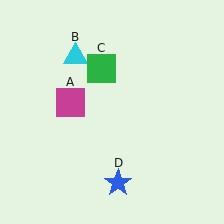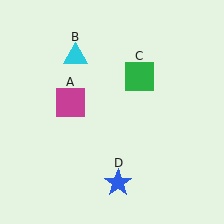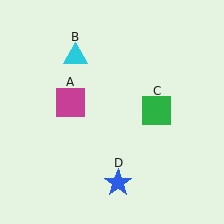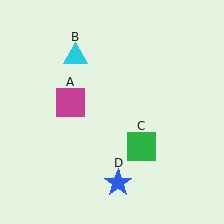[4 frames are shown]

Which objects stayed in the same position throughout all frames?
Magenta square (object A) and cyan triangle (object B) and blue star (object D) remained stationary.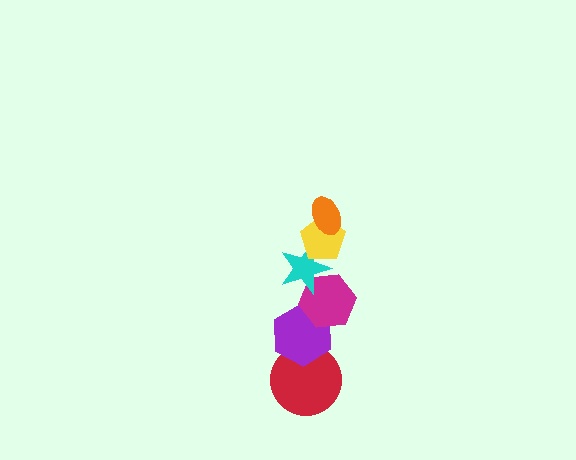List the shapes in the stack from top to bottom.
From top to bottom: the orange ellipse, the yellow pentagon, the cyan star, the magenta hexagon, the purple hexagon, the red circle.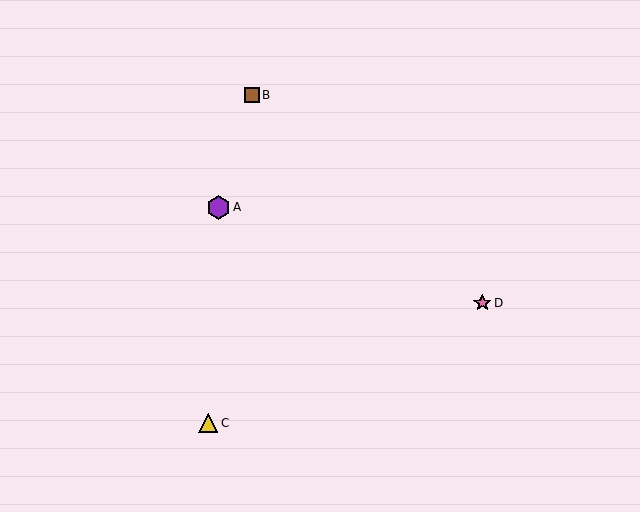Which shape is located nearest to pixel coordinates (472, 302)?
The pink star (labeled D) at (482, 303) is nearest to that location.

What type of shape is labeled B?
Shape B is a brown square.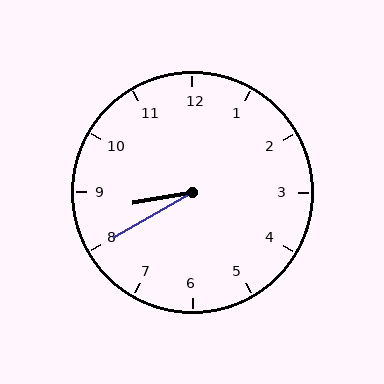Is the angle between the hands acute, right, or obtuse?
It is acute.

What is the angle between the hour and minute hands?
Approximately 20 degrees.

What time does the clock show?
8:40.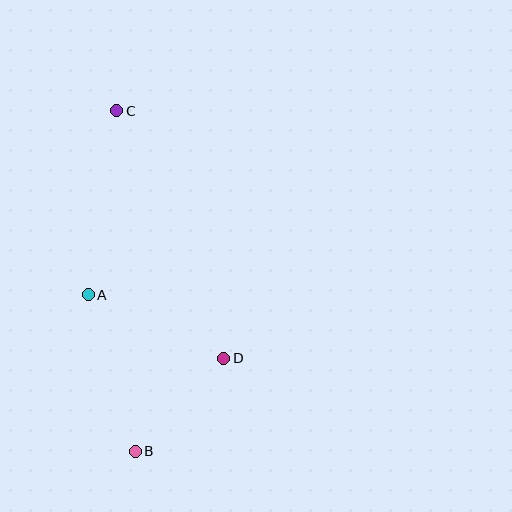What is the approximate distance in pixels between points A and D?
The distance between A and D is approximately 150 pixels.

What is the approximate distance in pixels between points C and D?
The distance between C and D is approximately 269 pixels.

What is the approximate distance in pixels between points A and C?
The distance between A and C is approximately 186 pixels.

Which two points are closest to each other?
Points B and D are closest to each other.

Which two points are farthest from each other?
Points B and C are farthest from each other.